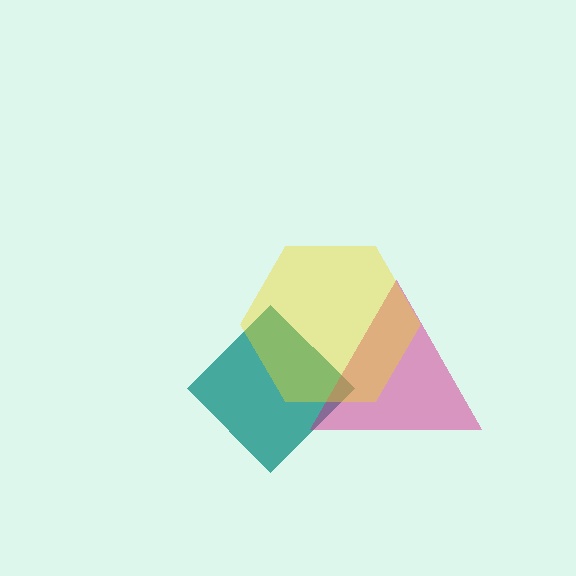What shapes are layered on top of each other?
The layered shapes are: a teal diamond, a magenta triangle, a yellow hexagon.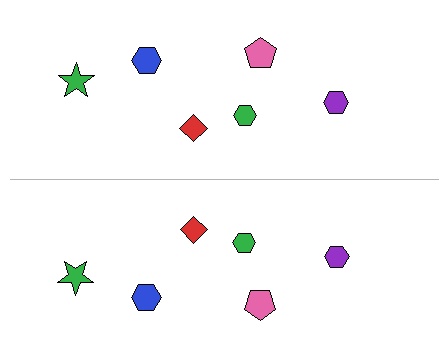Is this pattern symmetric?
Yes, this pattern has bilateral (reflection) symmetry.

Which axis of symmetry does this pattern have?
The pattern has a horizontal axis of symmetry running through the center of the image.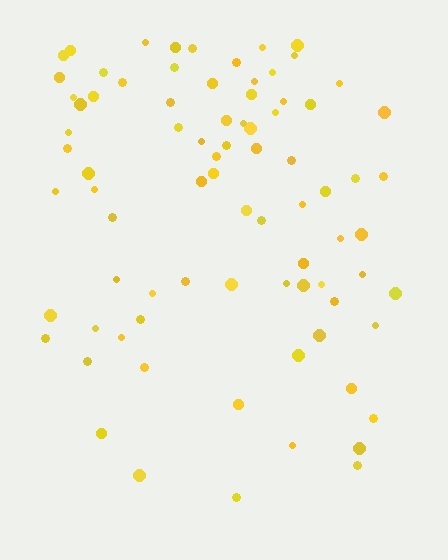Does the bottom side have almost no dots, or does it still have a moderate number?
Still a moderate number, just noticeably fewer than the top.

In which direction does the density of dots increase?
From bottom to top, with the top side densest.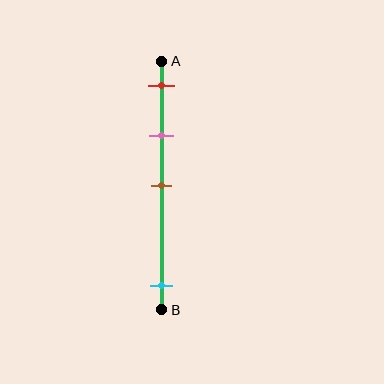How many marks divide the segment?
There are 4 marks dividing the segment.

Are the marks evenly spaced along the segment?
No, the marks are not evenly spaced.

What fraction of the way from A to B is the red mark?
The red mark is approximately 10% (0.1) of the way from A to B.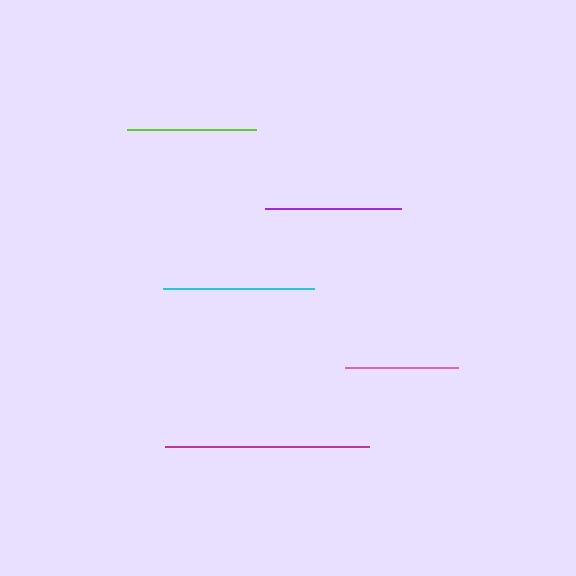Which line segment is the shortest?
The pink line is the shortest at approximately 113 pixels.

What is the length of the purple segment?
The purple segment is approximately 136 pixels long.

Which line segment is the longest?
The magenta line is the longest at approximately 204 pixels.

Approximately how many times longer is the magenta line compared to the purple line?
The magenta line is approximately 1.5 times the length of the purple line.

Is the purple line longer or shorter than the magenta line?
The magenta line is longer than the purple line.